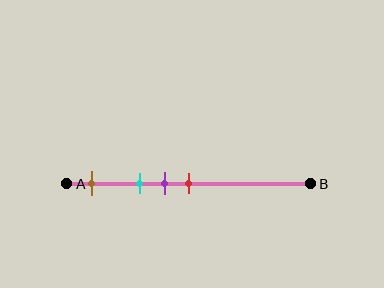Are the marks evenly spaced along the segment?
No, the marks are not evenly spaced.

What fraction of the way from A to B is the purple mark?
The purple mark is approximately 40% (0.4) of the way from A to B.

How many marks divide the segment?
There are 4 marks dividing the segment.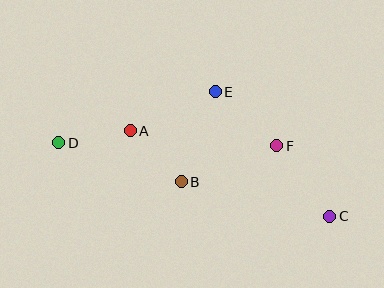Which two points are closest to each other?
Points A and B are closest to each other.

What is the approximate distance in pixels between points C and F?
The distance between C and F is approximately 89 pixels.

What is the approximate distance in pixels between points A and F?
The distance between A and F is approximately 147 pixels.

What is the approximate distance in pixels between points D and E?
The distance between D and E is approximately 165 pixels.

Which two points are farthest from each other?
Points C and D are farthest from each other.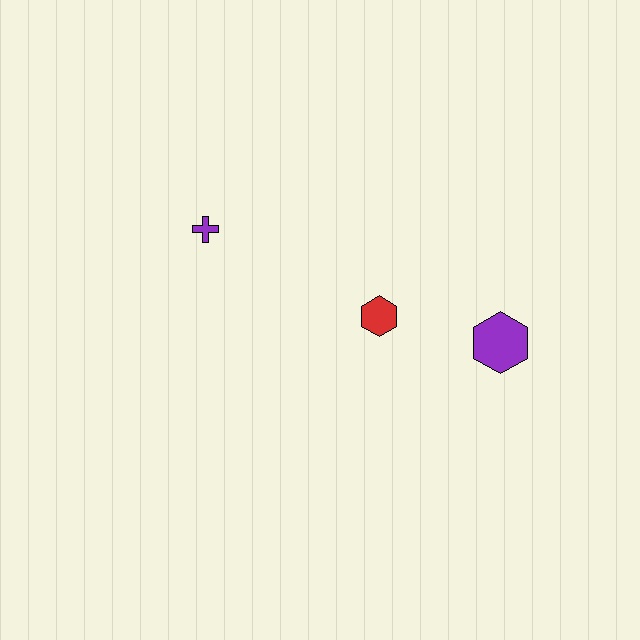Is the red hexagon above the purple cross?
No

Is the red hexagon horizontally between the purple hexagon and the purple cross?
Yes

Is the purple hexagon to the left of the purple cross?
No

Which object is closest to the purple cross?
The red hexagon is closest to the purple cross.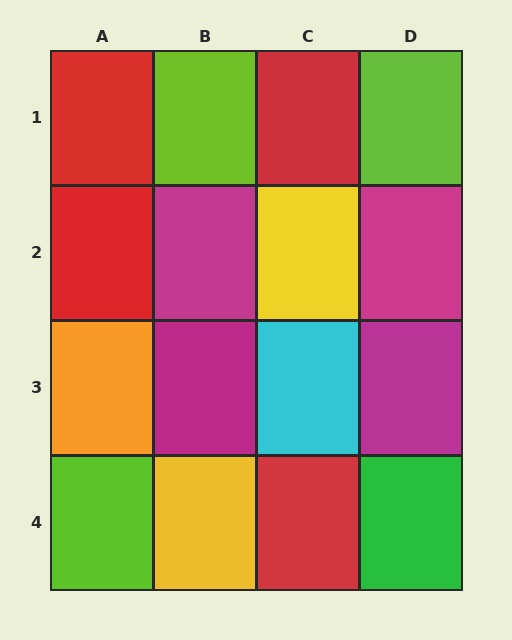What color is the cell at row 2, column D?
Magenta.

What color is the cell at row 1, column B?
Lime.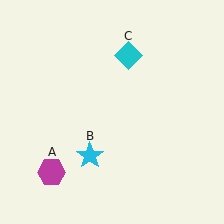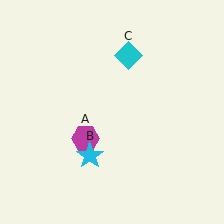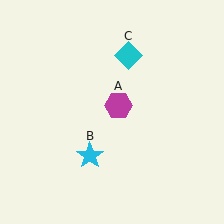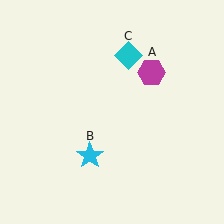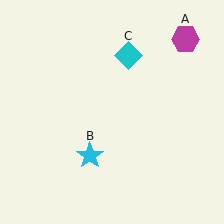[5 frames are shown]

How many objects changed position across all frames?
1 object changed position: magenta hexagon (object A).